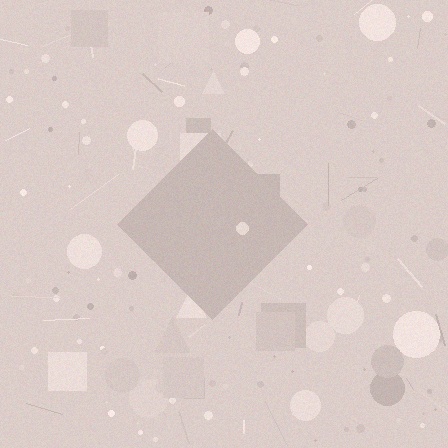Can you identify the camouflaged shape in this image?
The camouflaged shape is a diamond.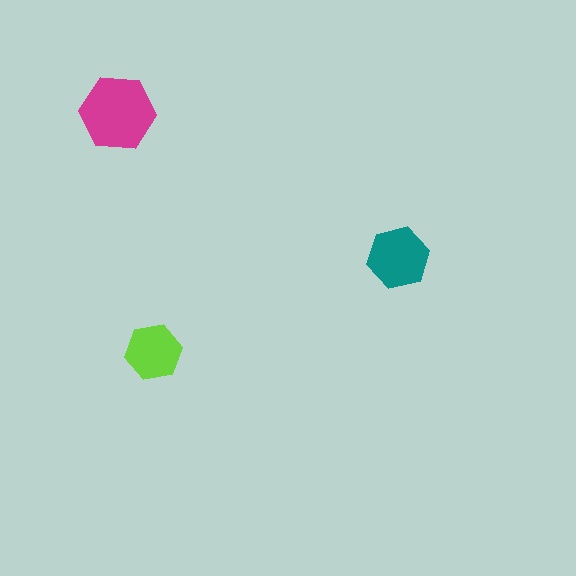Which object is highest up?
The magenta hexagon is topmost.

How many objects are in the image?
There are 3 objects in the image.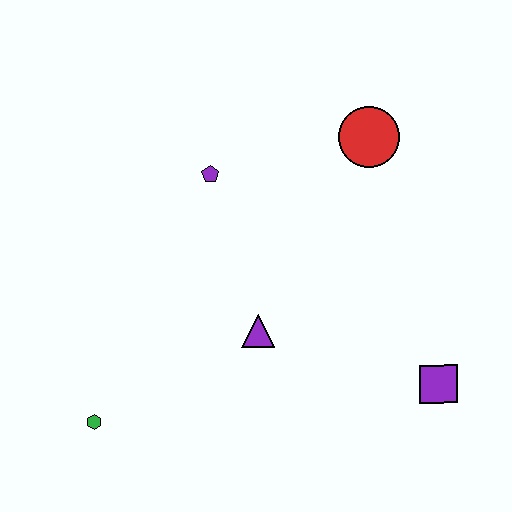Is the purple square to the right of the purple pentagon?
Yes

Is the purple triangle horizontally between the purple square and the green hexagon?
Yes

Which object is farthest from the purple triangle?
The red circle is farthest from the purple triangle.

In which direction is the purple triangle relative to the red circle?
The purple triangle is below the red circle.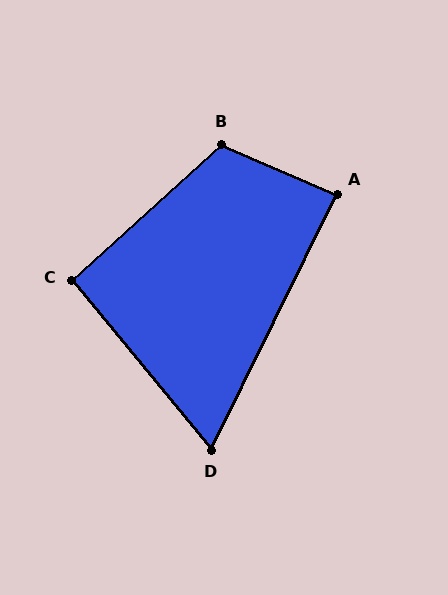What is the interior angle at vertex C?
Approximately 93 degrees (approximately right).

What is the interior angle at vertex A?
Approximately 87 degrees (approximately right).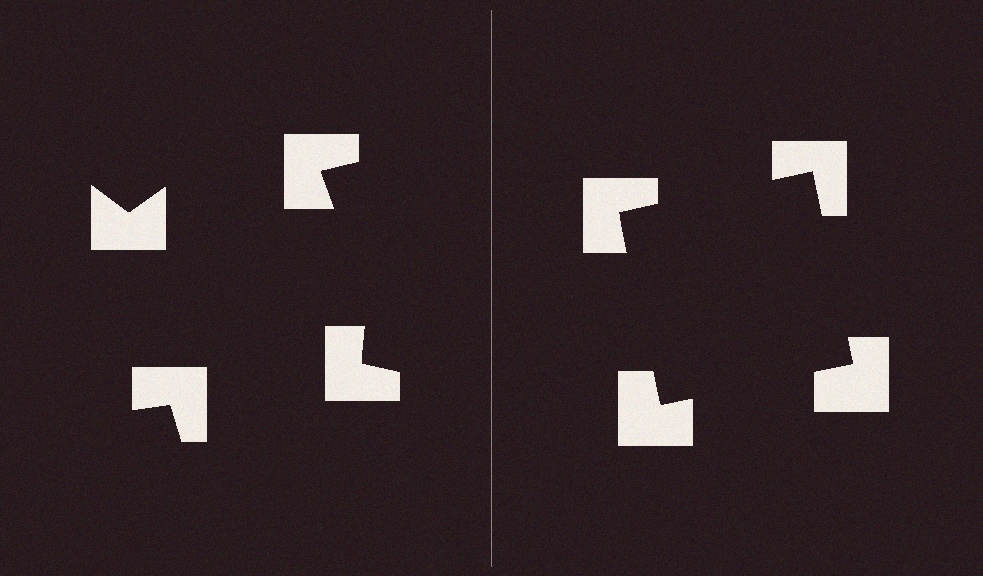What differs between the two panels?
The notched squares are positioned identically on both sides; only the wedge orientations differ. On the right they align to a square; on the left they are misaligned.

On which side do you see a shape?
An illusory square appears on the right side. On the left side the wedge cuts are rotated, so no coherent shape forms.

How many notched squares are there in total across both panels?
8 — 4 on each side.